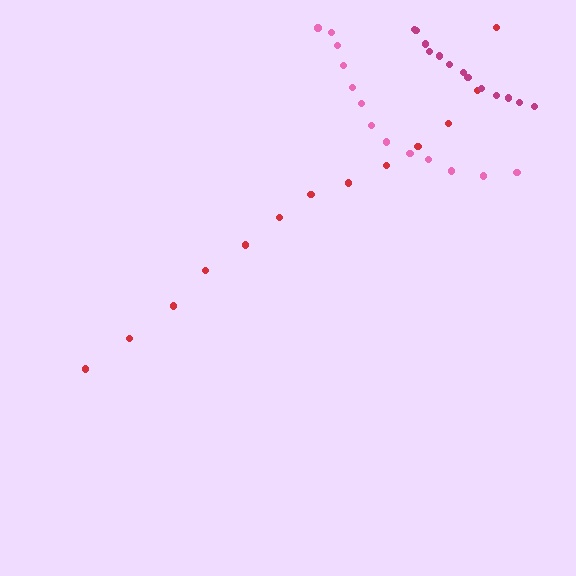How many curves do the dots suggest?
There are 3 distinct paths.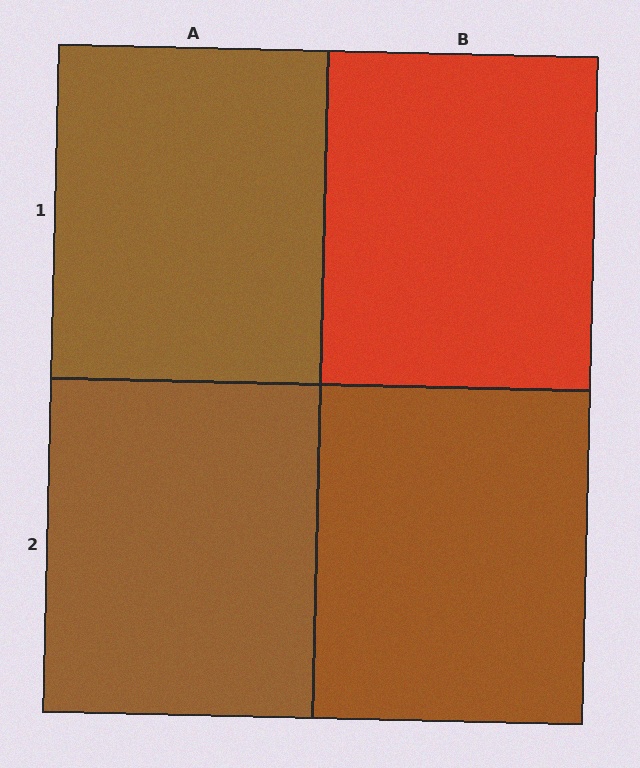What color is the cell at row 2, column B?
Brown.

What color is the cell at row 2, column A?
Brown.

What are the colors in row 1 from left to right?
Brown, red.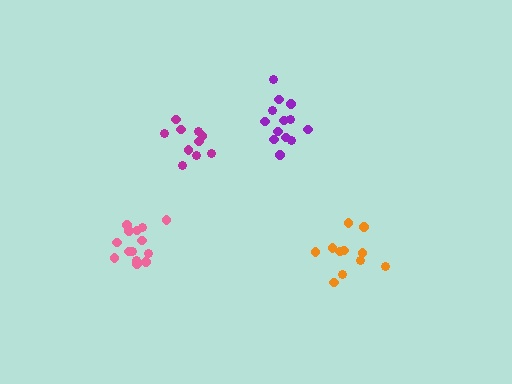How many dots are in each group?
Group 1: 10 dots, Group 2: 11 dots, Group 3: 14 dots, Group 4: 14 dots (49 total).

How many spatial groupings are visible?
There are 4 spatial groupings.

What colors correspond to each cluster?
The clusters are colored: magenta, orange, pink, purple.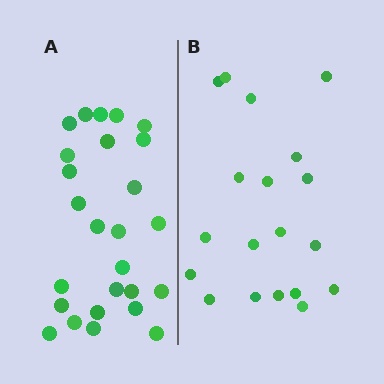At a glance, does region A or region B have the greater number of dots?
Region A (the left region) has more dots.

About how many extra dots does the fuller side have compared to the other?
Region A has roughly 8 or so more dots than region B.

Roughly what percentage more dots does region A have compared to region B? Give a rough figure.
About 35% more.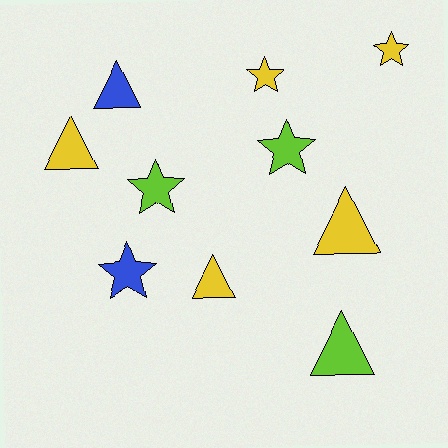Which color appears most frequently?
Yellow, with 5 objects.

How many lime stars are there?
There are 2 lime stars.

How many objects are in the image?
There are 10 objects.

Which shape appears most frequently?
Triangle, with 5 objects.